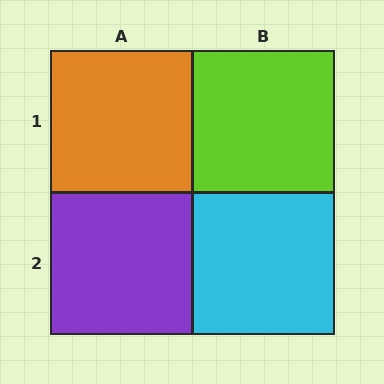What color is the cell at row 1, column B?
Lime.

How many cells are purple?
1 cell is purple.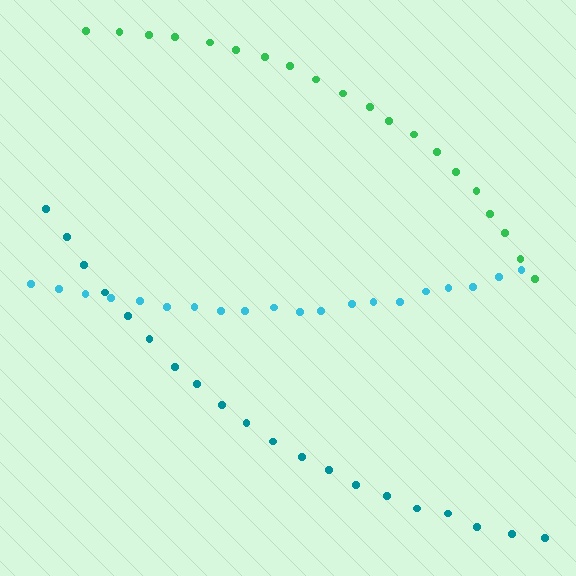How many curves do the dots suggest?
There are 3 distinct paths.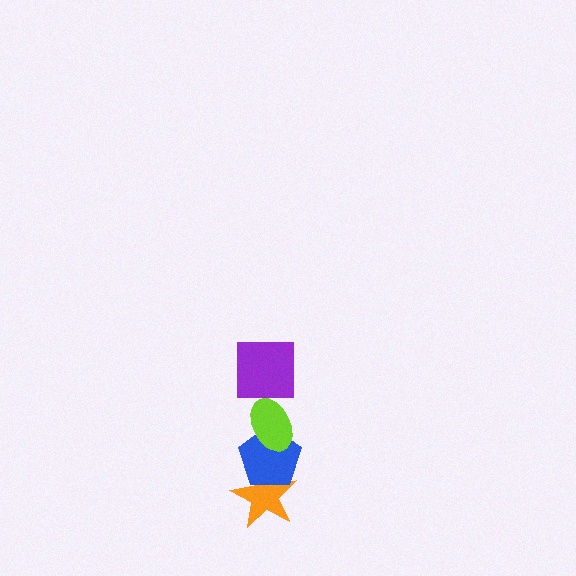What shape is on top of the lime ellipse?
The purple square is on top of the lime ellipse.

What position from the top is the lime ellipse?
The lime ellipse is 2nd from the top.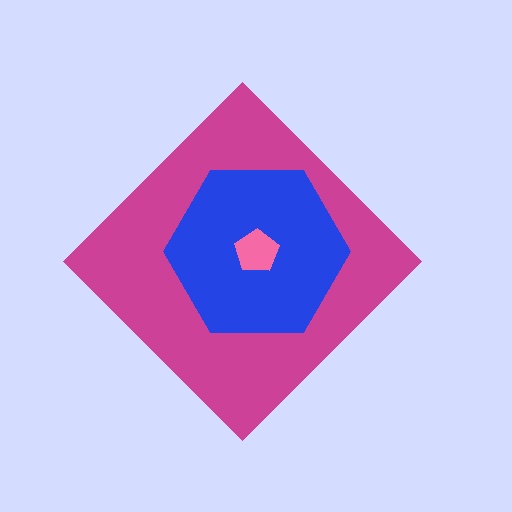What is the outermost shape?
The magenta diamond.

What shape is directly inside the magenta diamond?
The blue hexagon.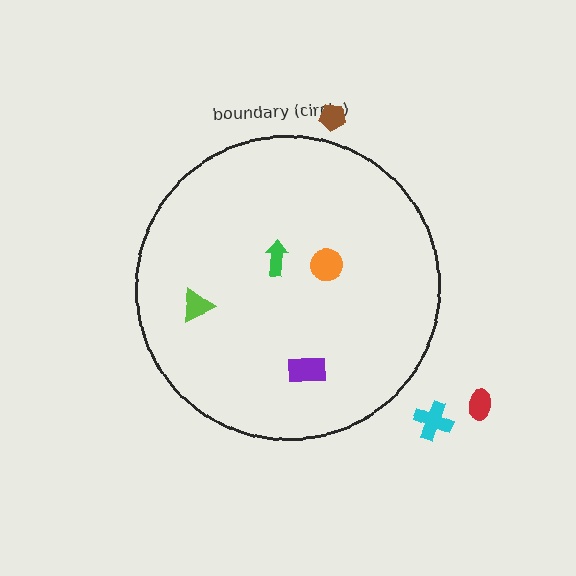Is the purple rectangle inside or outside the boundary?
Inside.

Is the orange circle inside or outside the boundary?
Inside.